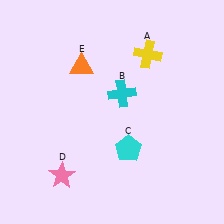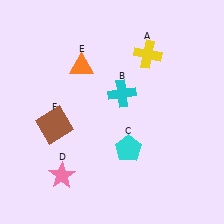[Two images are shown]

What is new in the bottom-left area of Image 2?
A brown square (F) was added in the bottom-left area of Image 2.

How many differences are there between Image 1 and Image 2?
There is 1 difference between the two images.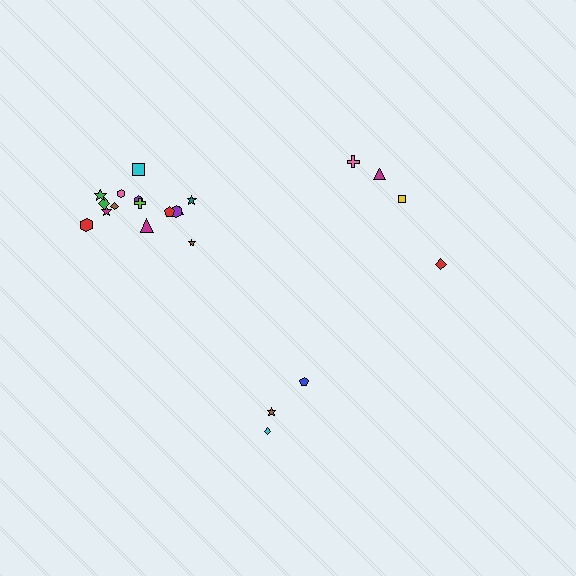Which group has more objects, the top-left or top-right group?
The top-left group.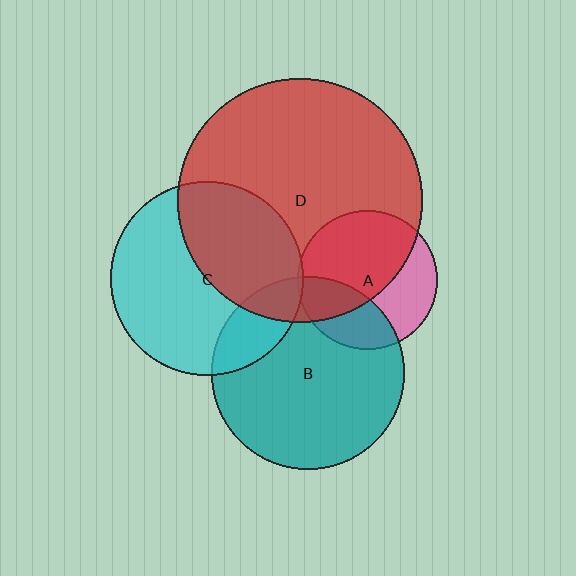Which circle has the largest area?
Circle D (red).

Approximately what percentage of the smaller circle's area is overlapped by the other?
Approximately 60%.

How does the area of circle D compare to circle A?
Approximately 3.1 times.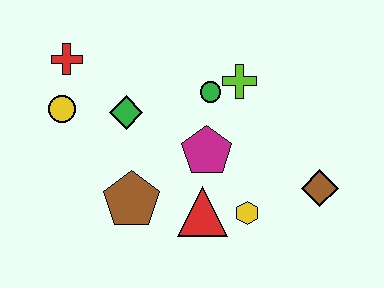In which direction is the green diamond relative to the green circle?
The green diamond is to the left of the green circle.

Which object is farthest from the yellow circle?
The brown diamond is farthest from the yellow circle.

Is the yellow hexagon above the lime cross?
No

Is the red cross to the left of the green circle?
Yes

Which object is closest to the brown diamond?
The yellow hexagon is closest to the brown diamond.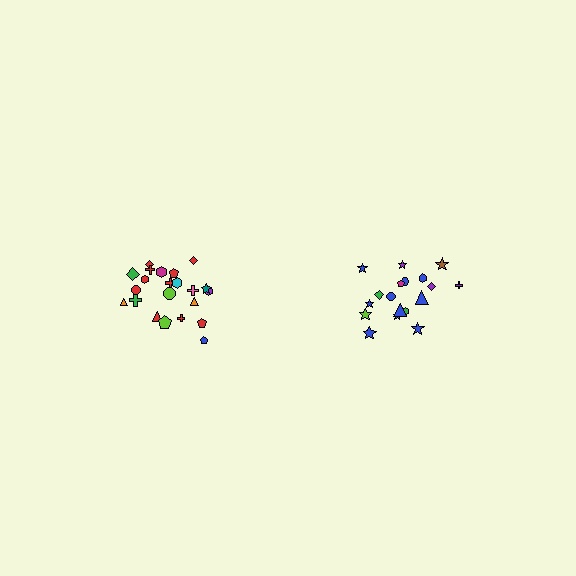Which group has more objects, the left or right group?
The left group.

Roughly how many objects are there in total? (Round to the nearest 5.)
Roughly 40 objects in total.